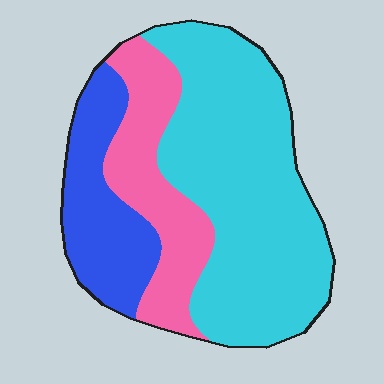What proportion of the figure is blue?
Blue covers around 20% of the figure.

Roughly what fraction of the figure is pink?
Pink covers about 25% of the figure.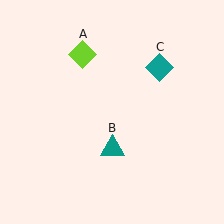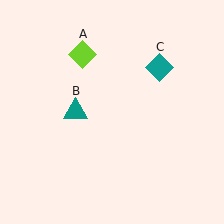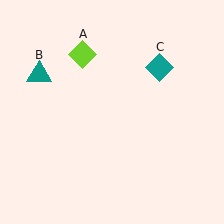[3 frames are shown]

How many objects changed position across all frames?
1 object changed position: teal triangle (object B).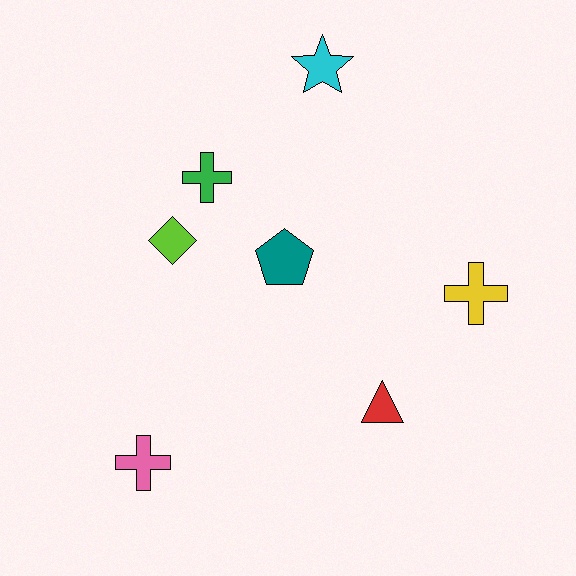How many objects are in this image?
There are 7 objects.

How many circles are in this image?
There are no circles.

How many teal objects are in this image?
There is 1 teal object.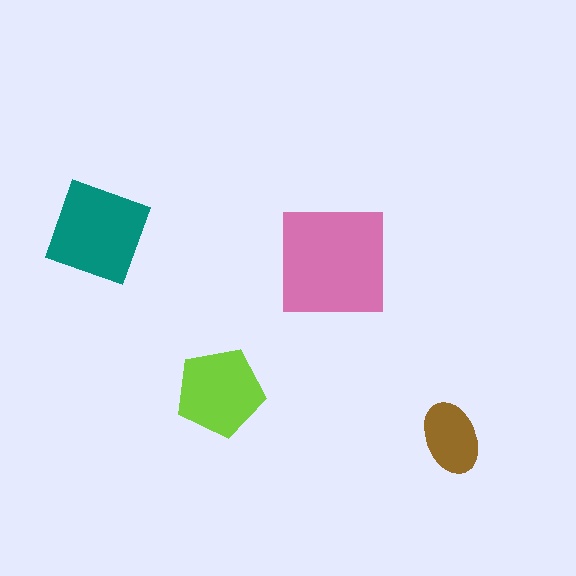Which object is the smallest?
The brown ellipse.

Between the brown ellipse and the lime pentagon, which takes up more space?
The lime pentagon.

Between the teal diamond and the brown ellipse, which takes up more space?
The teal diamond.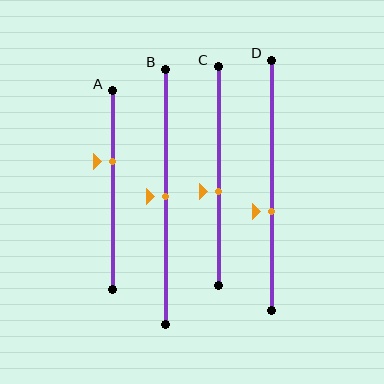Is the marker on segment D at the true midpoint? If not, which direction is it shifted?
No, the marker on segment D is shifted downward by about 10% of the segment length.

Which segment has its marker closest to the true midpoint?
Segment B has its marker closest to the true midpoint.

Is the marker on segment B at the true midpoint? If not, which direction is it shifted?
Yes, the marker on segment B is at the true midpoint.